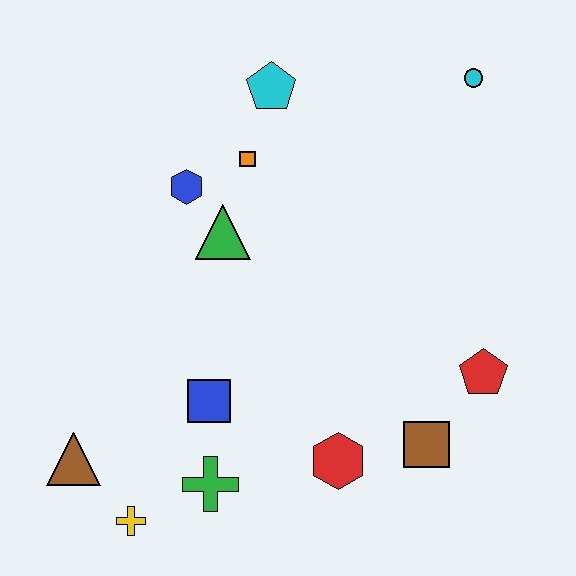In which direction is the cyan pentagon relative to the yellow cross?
The cyan pentagon is above the yellow cross.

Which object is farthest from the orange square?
The yellow cross is farthest from the orange square.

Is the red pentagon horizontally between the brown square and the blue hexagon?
No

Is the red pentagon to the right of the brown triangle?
Yes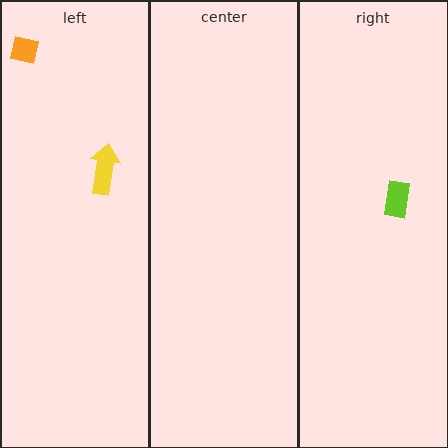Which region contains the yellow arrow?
The left region.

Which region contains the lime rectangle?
The right region.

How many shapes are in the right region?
1.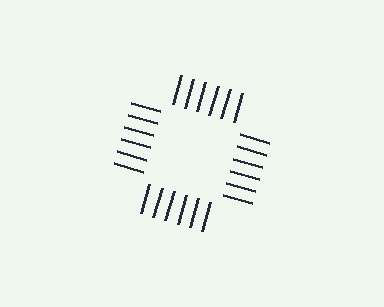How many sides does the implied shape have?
4 sides — the line-ends trace a square.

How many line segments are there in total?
24 — 6 along each of the 4 edges.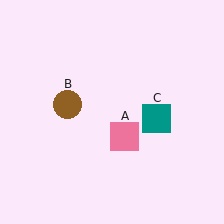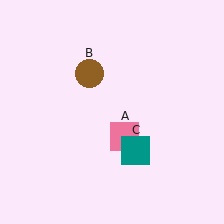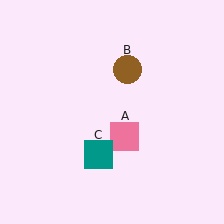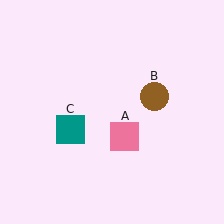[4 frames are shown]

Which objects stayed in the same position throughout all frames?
Pink square (object A) remained stationary.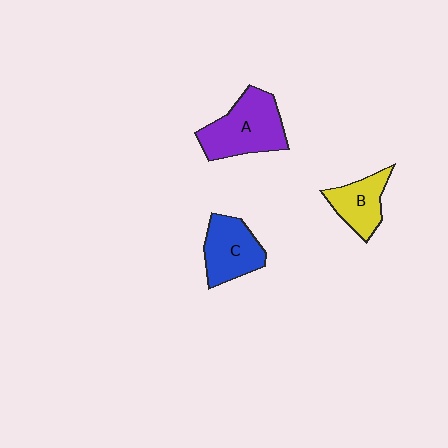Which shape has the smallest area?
Shape B (yellow).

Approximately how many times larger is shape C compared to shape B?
Approximately 1.2 times.